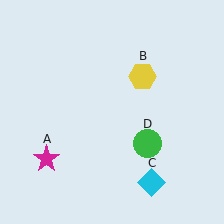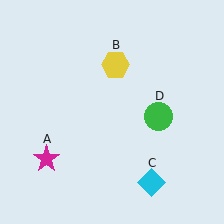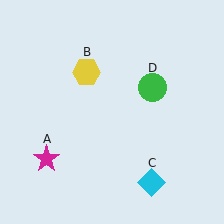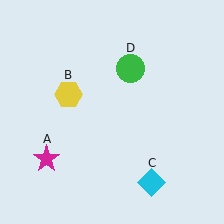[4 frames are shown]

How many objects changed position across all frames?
2 objects changed position: yellow hexagon (object B), green circle (object D).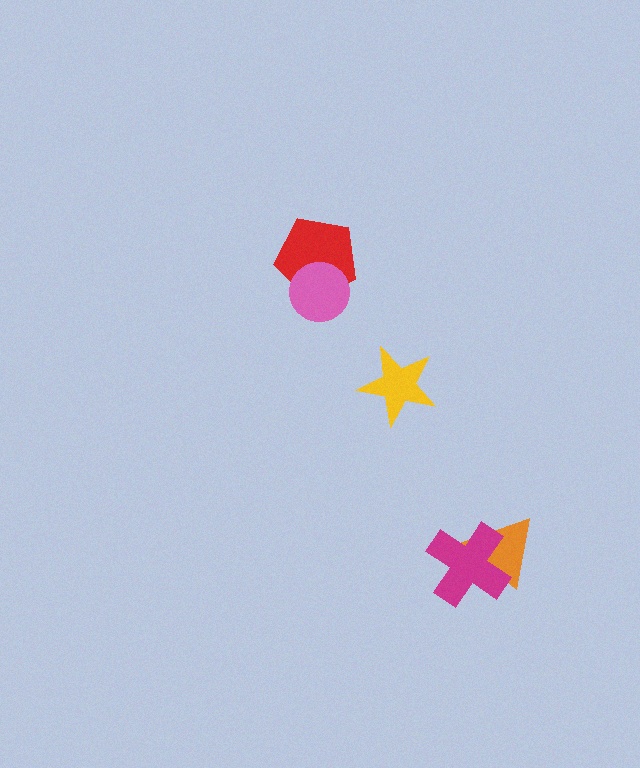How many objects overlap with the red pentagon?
1 object overlaps with the red pentagon.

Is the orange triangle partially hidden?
Yes, it is partially covered by another shape.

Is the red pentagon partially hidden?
Yes, it is partially covered by another shape.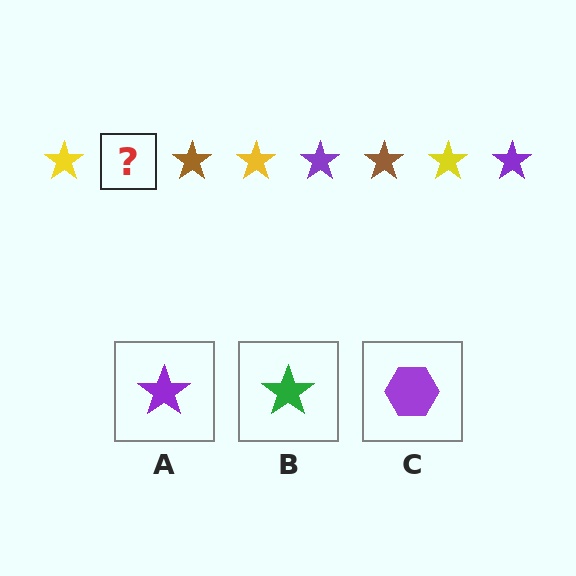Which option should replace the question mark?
Option A.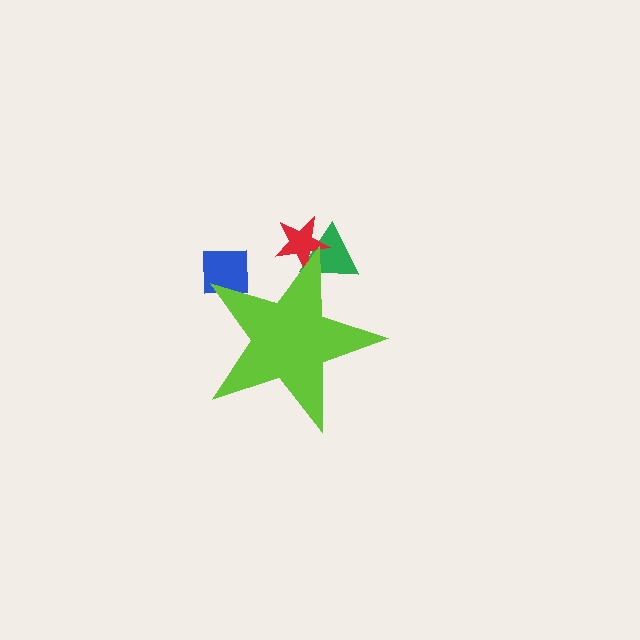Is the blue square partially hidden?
Yes, the blue square is partially hidden behind the lime star.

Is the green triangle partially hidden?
Yes, the green triangle is partially hidden behind the lime star.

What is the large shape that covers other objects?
A lime star.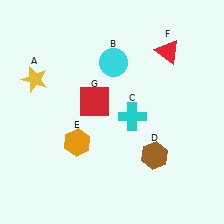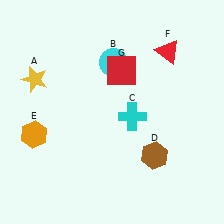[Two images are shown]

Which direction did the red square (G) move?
The red square (G) moved up.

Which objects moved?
The objects that moved are: the orange hexagon (E), the red square (G).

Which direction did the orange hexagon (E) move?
The orange hexagon (E) moved left.